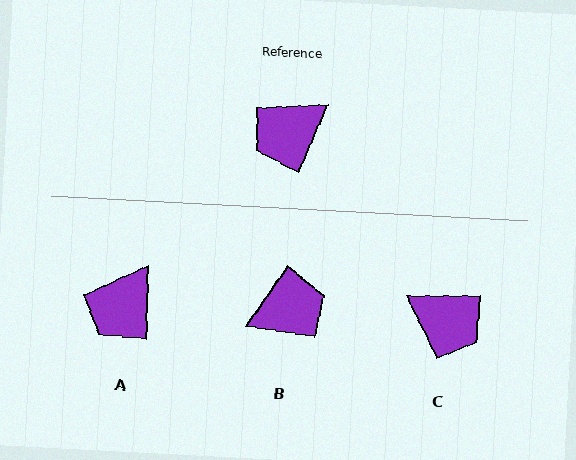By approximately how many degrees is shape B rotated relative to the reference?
Approximately 168 degrees counter-clockwise.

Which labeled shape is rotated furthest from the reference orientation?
B, about 168 degrees away.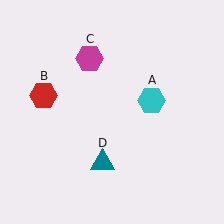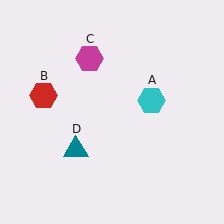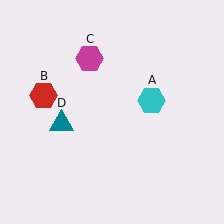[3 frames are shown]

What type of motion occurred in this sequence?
The teal triangle (object D) rotated clockwise around the center of the scene.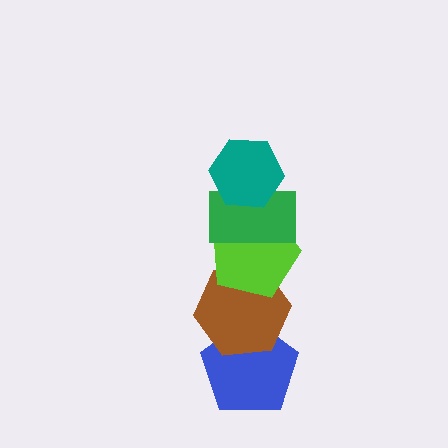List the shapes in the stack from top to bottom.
From top to bottom: the teal hexagon, the green rectangle, the lime pentagon, the brown hexagon, the blue pentagon.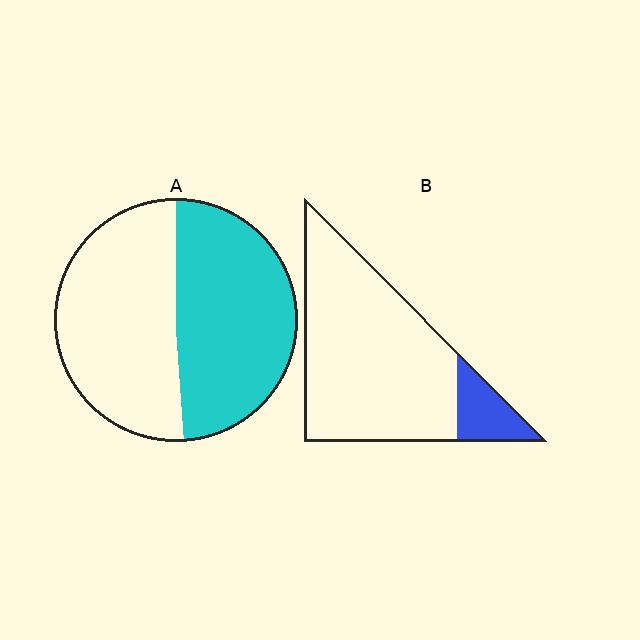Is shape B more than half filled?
No.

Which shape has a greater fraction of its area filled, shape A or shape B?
Shape A.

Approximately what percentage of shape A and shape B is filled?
A is approximately 50% and B is approximately 15%.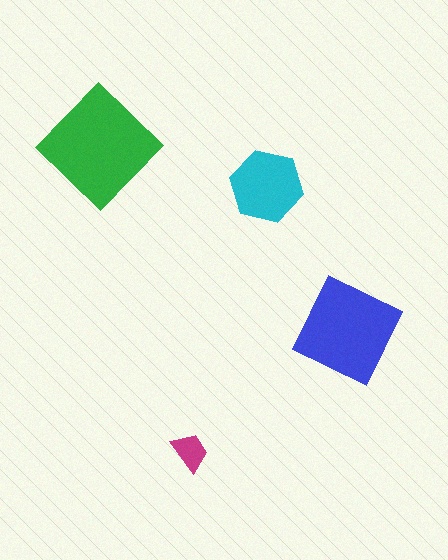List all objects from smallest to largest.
The magenta trapezoid, the cyan hexagon, the blue diamond, the green diamond.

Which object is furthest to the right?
The blue diamond is rightmost.